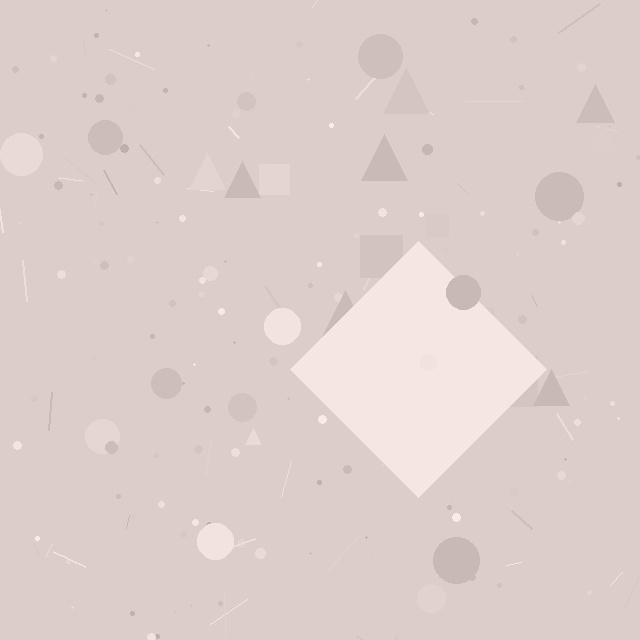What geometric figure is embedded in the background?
A diamond is embedded in the background.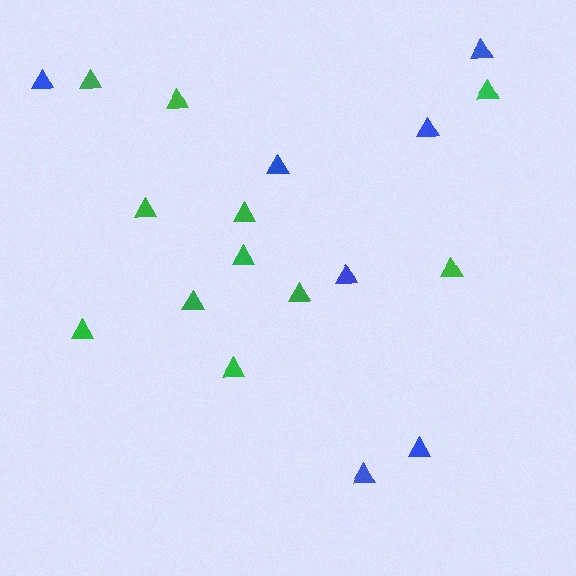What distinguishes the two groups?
There are 2 groups: one group of green triangles (11) and one group of blue triangles (7).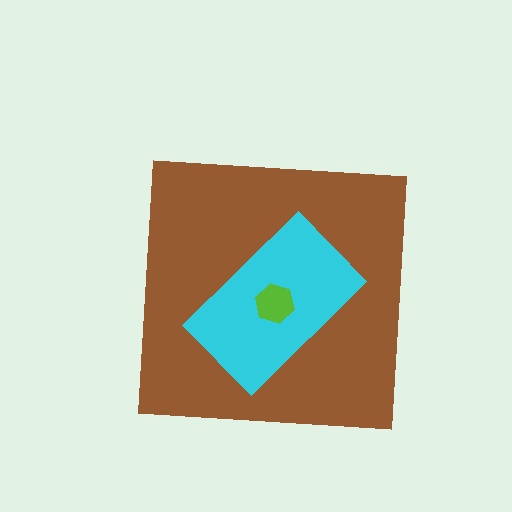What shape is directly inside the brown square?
The cyan rectangle.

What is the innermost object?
The lime hexagon.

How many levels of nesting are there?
3.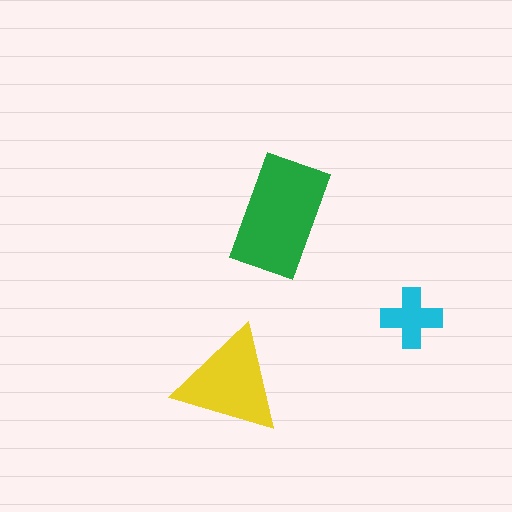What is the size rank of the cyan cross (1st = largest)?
3rd.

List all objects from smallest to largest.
The cyan cross, the yellow triangle, the green rectangle.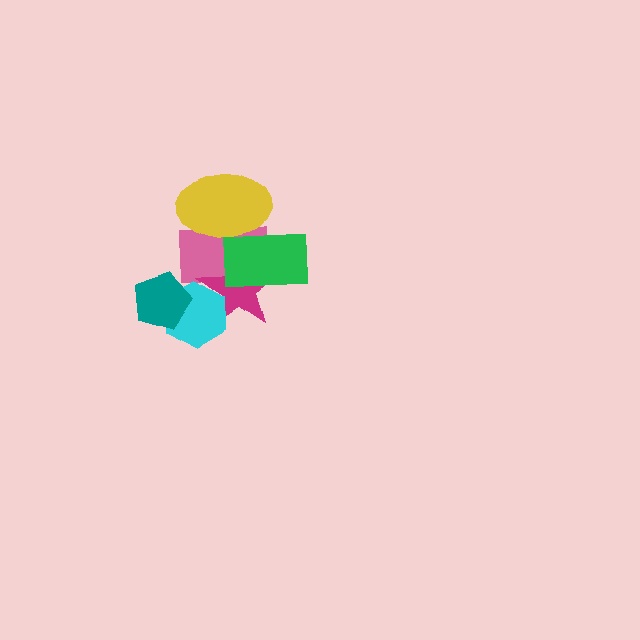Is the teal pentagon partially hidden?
No, no other shape covers it.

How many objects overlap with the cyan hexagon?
3 objects overlap with the cyan hexagon.